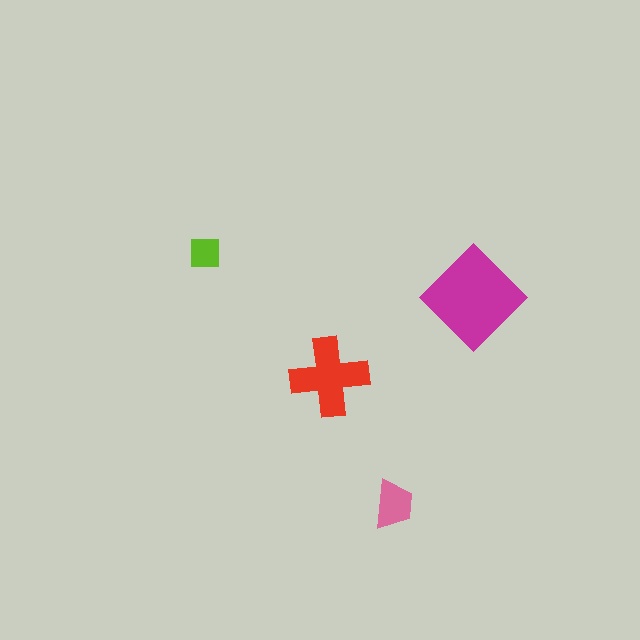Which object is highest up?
The lime square is topmost.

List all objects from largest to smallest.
The magenta diamond, the red cross, the pink trapezoid, the lime square.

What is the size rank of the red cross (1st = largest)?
2nd.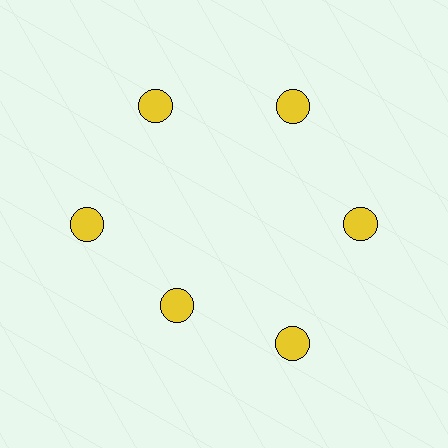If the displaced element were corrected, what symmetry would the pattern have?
It would have 6-fold rotational symmetry — the pattern would map onto itself every 60 degrees.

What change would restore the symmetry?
The symmetry would be restored by moving it outward, back onto the ring so that all 6 circles sit at equal angles and equal distance from the center.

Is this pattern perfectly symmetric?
No. The 6 yellow circles are arranged in a ring, but one element near the 7 o'clock position is pulled inward toward the center, breaking the 6-fold rotational symmetry.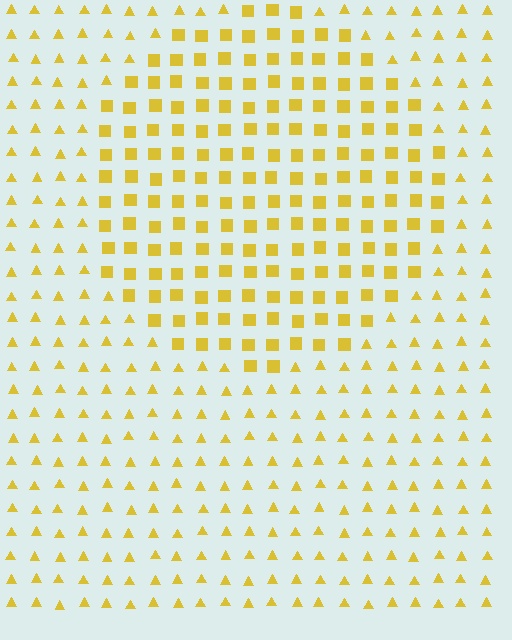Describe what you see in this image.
The image is filled with small yellow elements arranged in a uniform grid. A circle-shaped region contains squares, while the surrounding area contains triangles. The boundary is defined purely by the change in element shape.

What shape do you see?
I see a circle.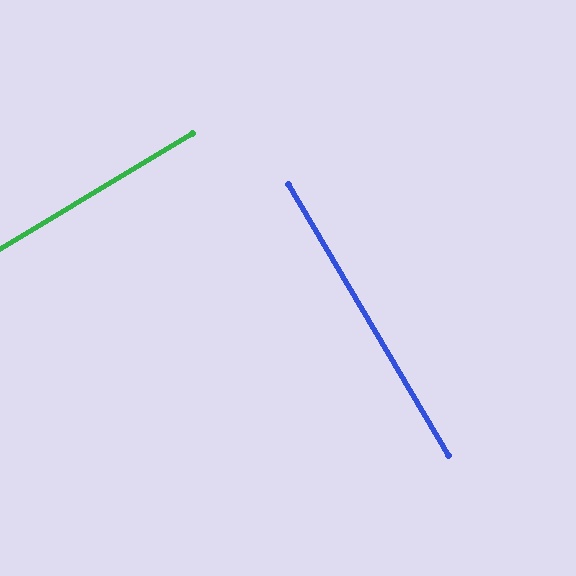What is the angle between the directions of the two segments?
Approximately 90 degrees.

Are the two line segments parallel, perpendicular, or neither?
Perpendicular — they meet at approximately 90°.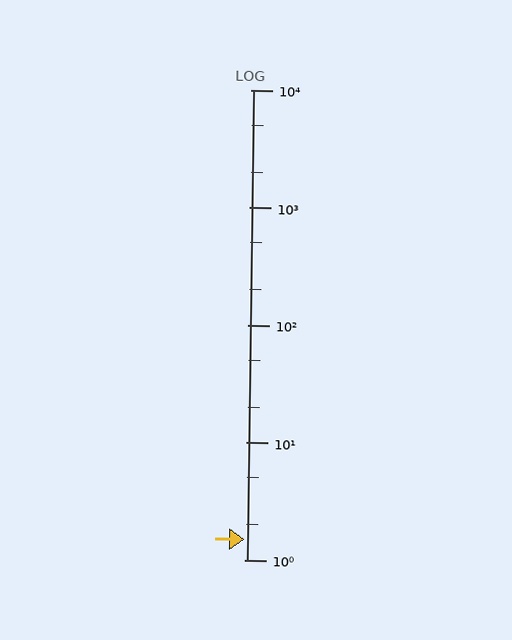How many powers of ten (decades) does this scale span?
The scale spans 4 decades, from 1 to 10000.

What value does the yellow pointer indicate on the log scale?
The pointer indicates approximately 1.5.